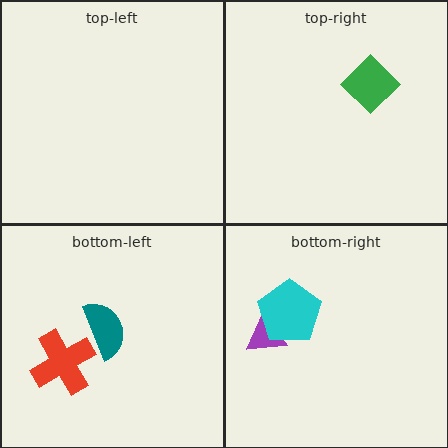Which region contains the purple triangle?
The bottom-right region.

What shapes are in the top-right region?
The green diamond.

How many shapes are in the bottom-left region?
2.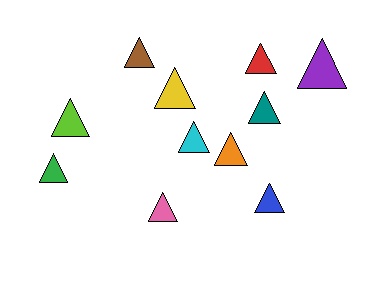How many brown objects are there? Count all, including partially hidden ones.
There is 1 brown object.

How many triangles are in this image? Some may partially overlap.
There are 11 triangles.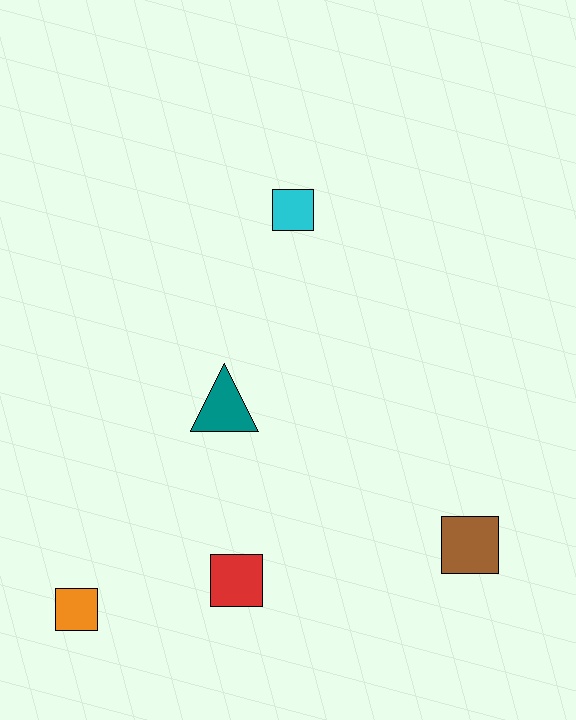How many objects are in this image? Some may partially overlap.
There are 5 objects.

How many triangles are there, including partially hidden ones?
There is 1 triangle.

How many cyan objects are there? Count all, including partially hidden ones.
There is 1 cyan object.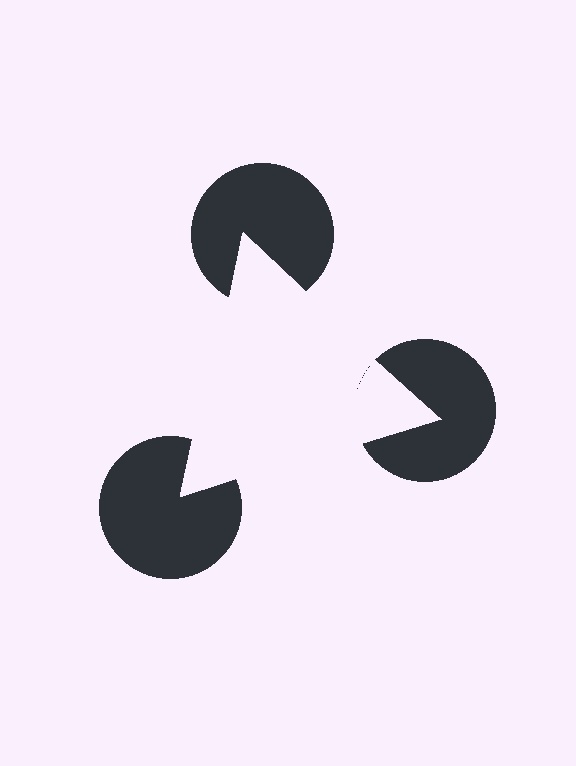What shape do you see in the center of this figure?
An illusory triangle — its edges are inferred from the aligned wedge cuts in the pac-man discs, not physically drawn.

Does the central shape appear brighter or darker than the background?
It typically appears slightly brighter than the background, even though no actual brightness change is drawn.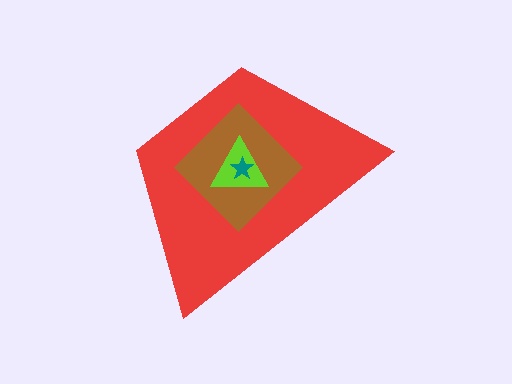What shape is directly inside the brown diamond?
The lime triangle.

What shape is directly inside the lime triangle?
The teal star.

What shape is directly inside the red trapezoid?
The brown diamond.